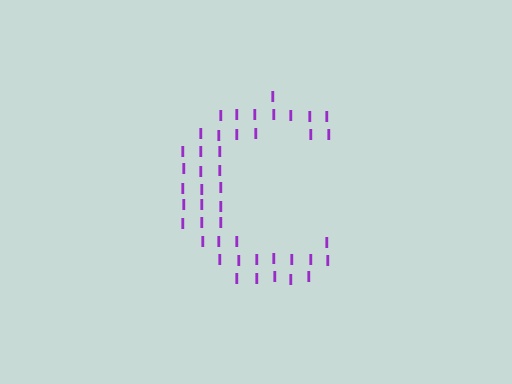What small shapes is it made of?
It is made of small letter I's.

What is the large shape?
The large shape is the letter C.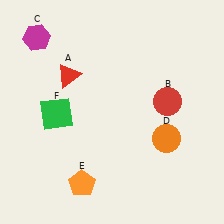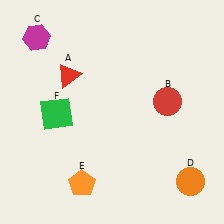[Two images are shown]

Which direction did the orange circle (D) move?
The orange circle (D) moved down.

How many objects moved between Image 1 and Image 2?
1 object moved between the two images.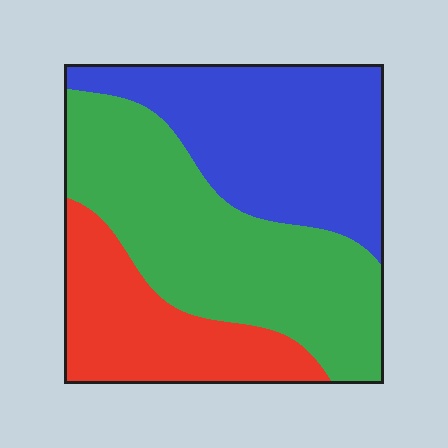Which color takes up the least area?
Red, at roughly 25%.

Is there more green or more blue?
Green.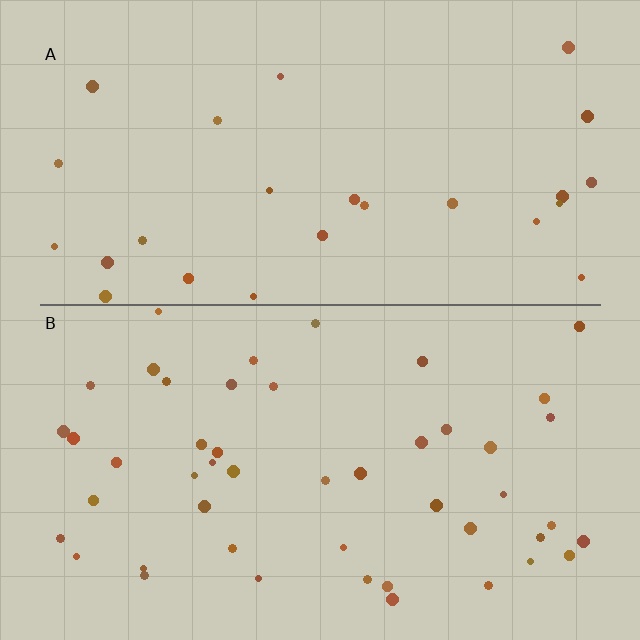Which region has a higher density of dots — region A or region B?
B (the bottom).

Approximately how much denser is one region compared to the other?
Approximately 1.9× — region B over region A.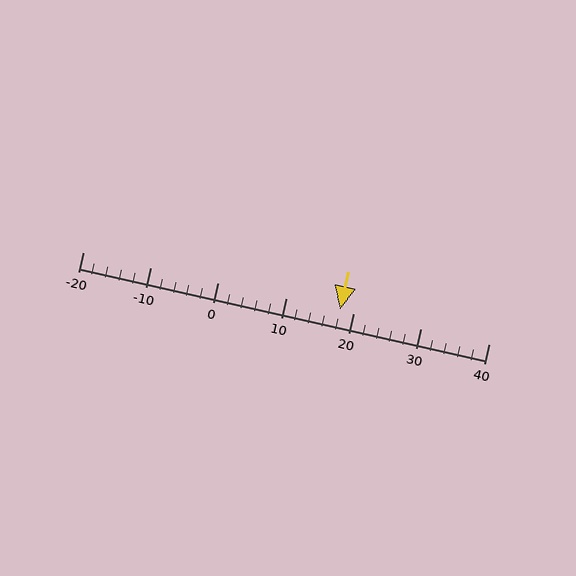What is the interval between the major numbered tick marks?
The major tick marks are spaced 10 units apart.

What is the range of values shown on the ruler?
The ruler shows values from -20 to 40.